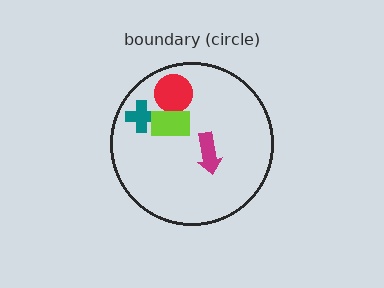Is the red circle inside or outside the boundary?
Inside.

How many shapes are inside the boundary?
4 inside, 0 outside.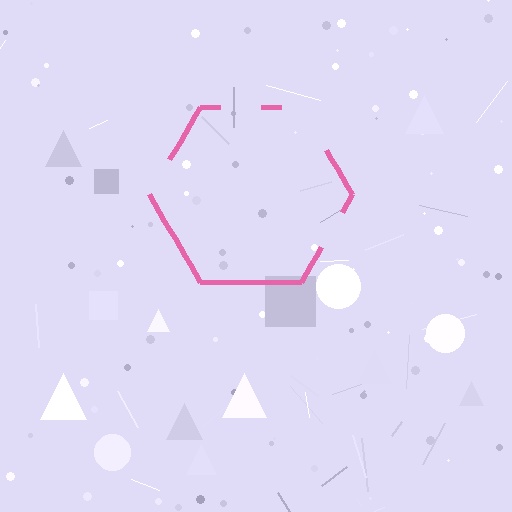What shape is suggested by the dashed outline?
The dashed outline suggests a hexagon.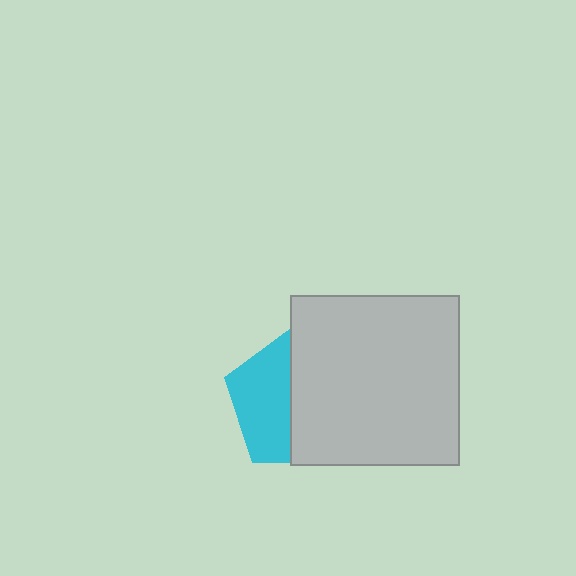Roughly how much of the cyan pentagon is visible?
A small part of it is visible (roughly 42%).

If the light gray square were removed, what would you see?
You would see the complete cyan pentagon.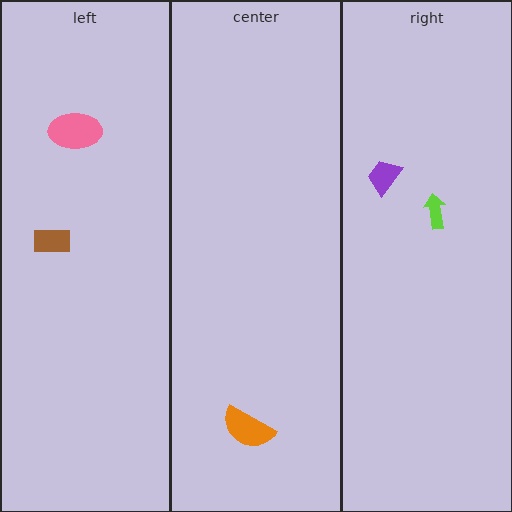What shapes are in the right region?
The purple trapezoid, the lime arrow.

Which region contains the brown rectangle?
The left region.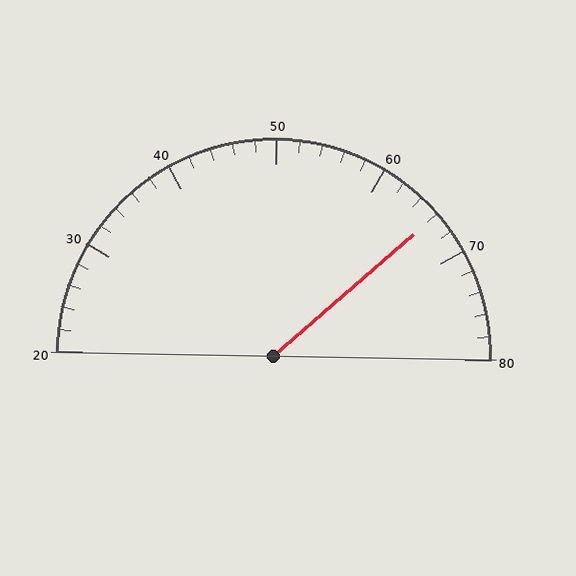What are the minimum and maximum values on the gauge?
The gauge ranges from 20 to 80.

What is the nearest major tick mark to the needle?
The nearest major tick mark is 70.